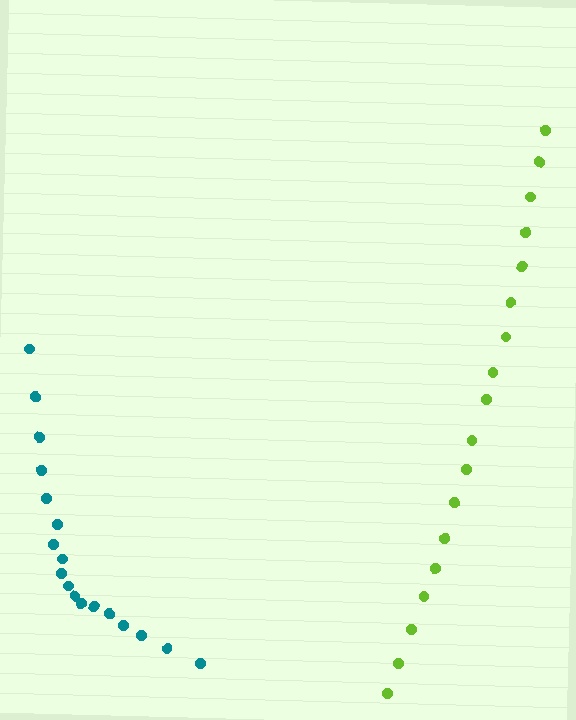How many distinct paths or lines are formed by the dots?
There are 2 distinct paths.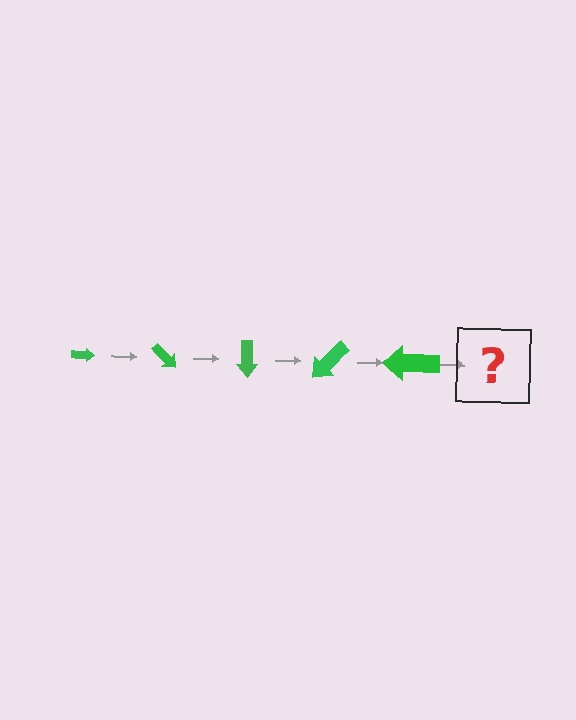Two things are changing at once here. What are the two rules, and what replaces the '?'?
The two rules are that the arrow grows larger each step and it rotates 45 degrees each step. The '?' should be an arrow, larger than the previous one and rotated 225 degrees from the start.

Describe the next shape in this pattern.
It should be an arrow, larger than the previous one and rotated 225 degrees from the start.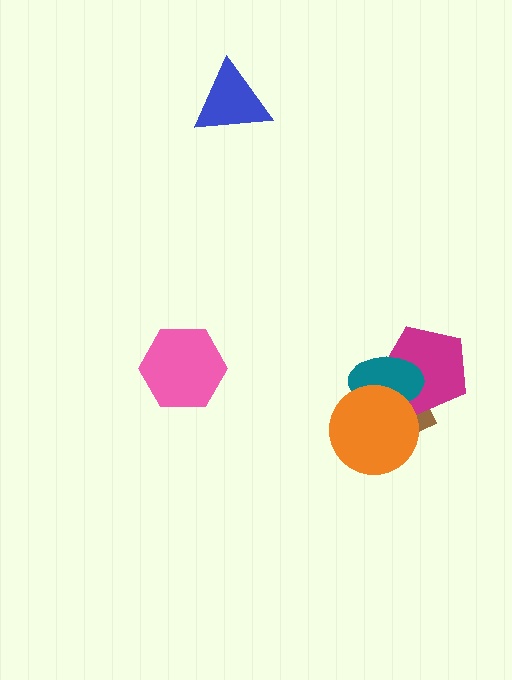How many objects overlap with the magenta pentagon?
3 objects overlap with the magenta pentagon.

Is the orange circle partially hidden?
No, no other shape covers it.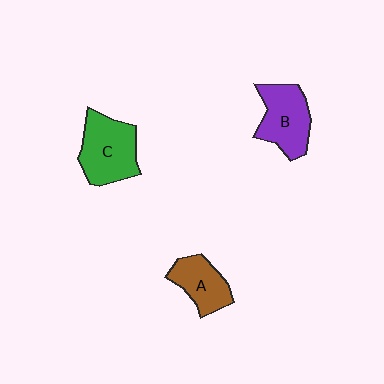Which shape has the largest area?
Shape C (green).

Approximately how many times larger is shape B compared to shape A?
Approximately 1.3 times.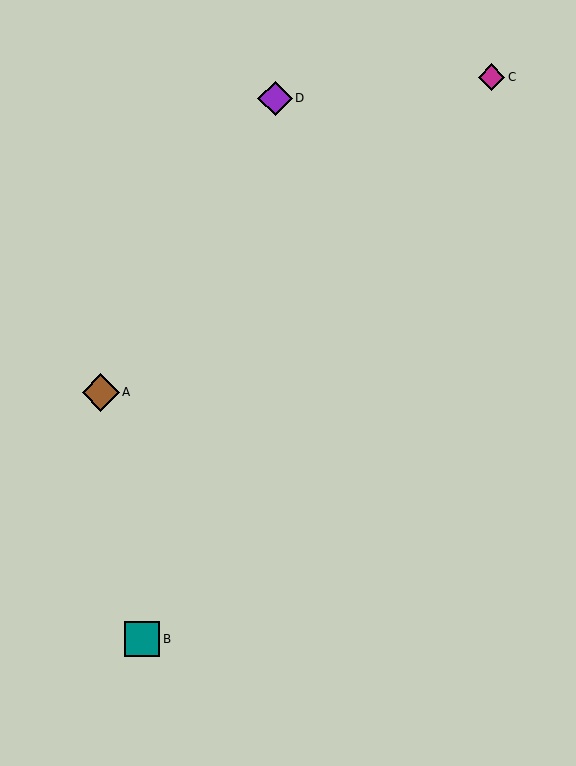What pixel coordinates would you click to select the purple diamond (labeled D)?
Click at (275, 98) to select the purple diamond D.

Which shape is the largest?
The brown diamond (labeled A) is the largest.